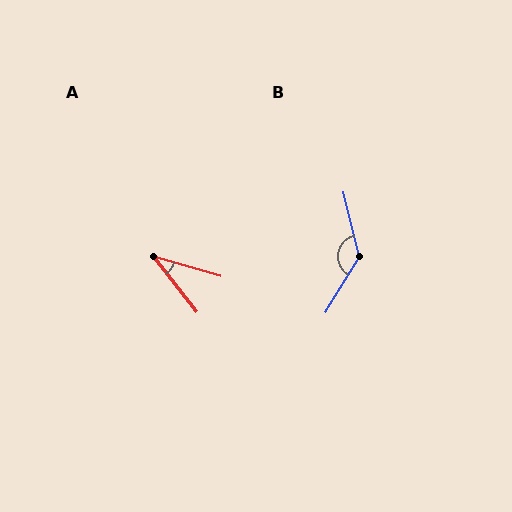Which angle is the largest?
B, at approximately 135 degrees.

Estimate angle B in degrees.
Approximately 135 degrees.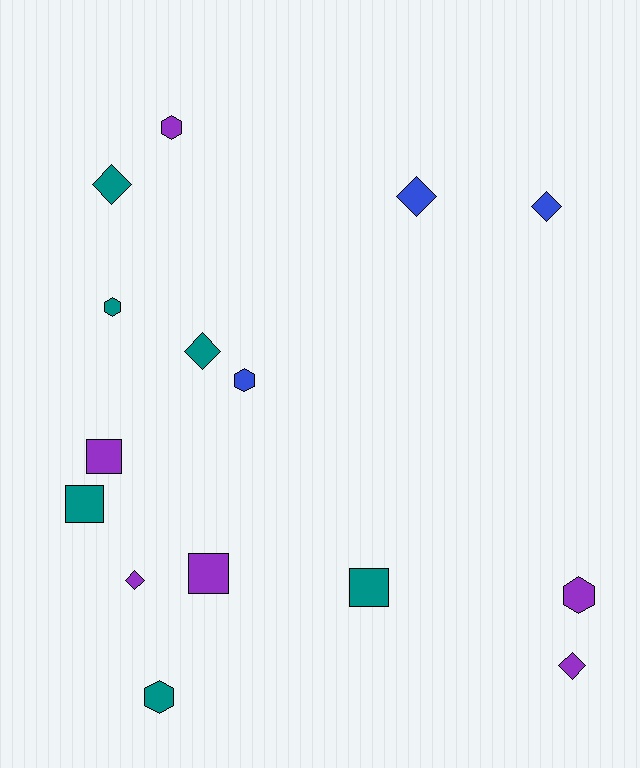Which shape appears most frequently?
Diamond, with 6 objects.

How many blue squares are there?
There are no blue squares.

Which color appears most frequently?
Purple, with 6 objects.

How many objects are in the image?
There are 15 objects.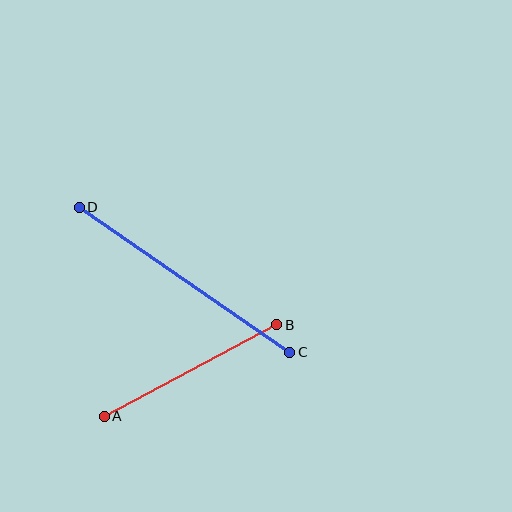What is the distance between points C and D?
The distance is approximately 256 pixels.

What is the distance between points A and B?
The distance is approximately 195 pixels.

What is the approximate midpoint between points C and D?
The midpoint is at approximately (185, 280) pixels.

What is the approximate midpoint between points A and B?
The midpoint is at approximately (190, 371) pixels.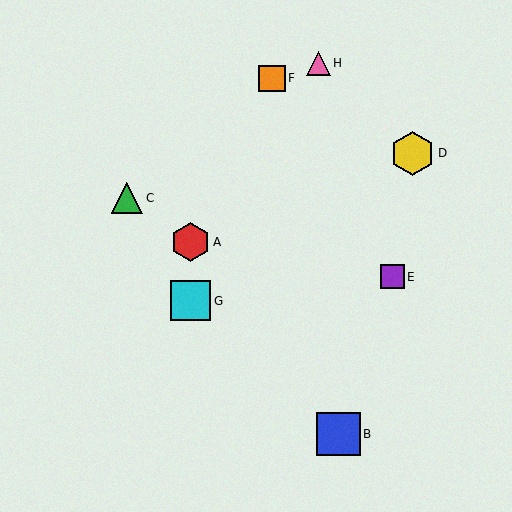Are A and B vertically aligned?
No, A is at x≈191 and B is at x≈339.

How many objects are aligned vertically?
2 objects (A, G) are aligned vertically.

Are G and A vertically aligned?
Yes, both are at x≈191.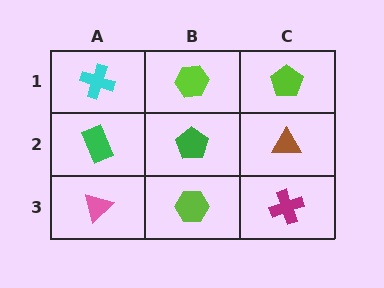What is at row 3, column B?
A lime hexagon.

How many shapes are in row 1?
3 shapes.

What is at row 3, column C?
A magenta cross.